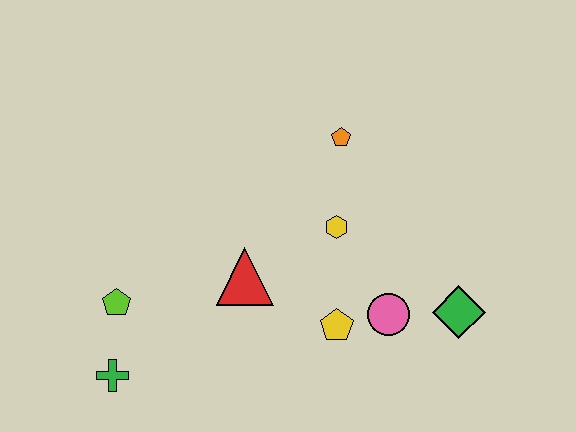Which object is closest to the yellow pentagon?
The pink circle is closest to the yellow pentagon.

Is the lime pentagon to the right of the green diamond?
No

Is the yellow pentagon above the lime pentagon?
No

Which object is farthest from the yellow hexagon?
The green cross is farthest from the yellow hexagon.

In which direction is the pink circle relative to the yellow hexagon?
The pink circle is below the yellow hexagon.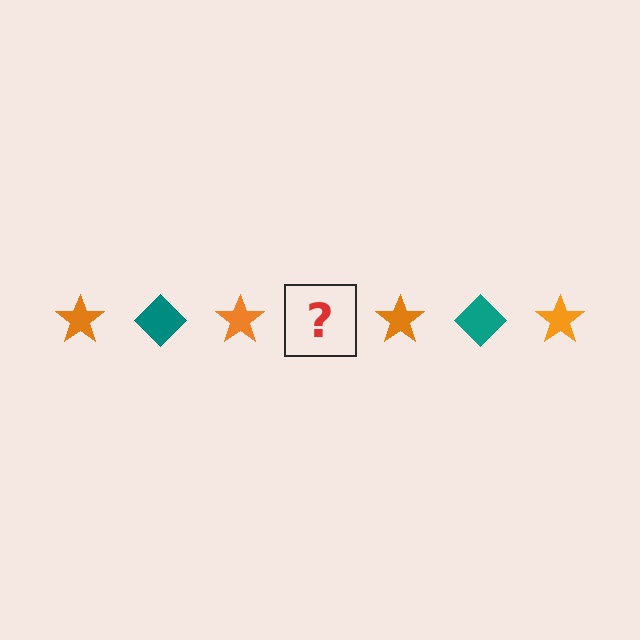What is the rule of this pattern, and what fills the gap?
The rule is that the pattern alternates between orange star and teal diamond. The gap should be filled with a teal diamond.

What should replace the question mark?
The question mark should be replaced with a teal diamond.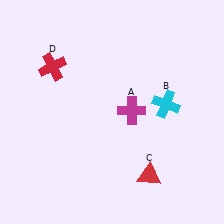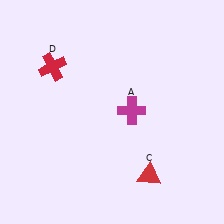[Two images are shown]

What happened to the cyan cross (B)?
The cyan cross (B) was removed in Image 2. It was in the top-right area of Image 1.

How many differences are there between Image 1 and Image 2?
There is 1 difference between the two images.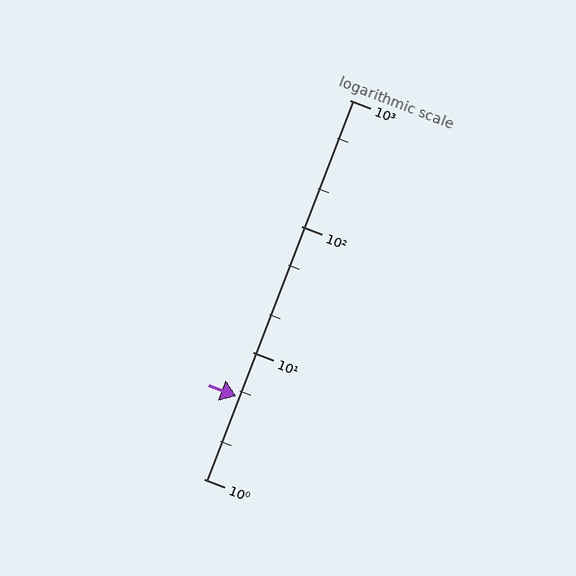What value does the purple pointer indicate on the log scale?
The pointer indicates approximately 4.5.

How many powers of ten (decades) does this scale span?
The scale spans 3 decades, from 1 to 1000.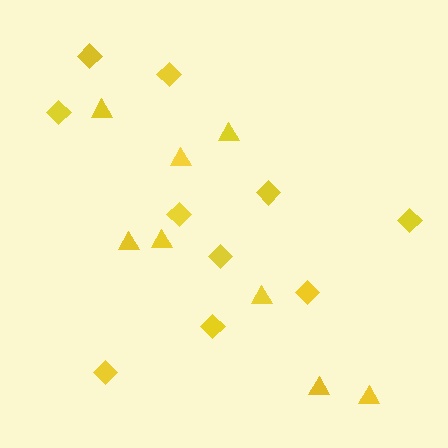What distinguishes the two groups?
There are 2 groups: one group of triangles (8) and one group of diamonds (10).